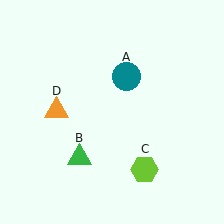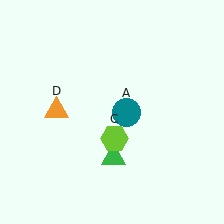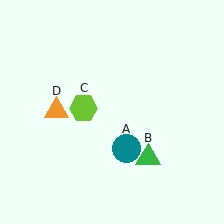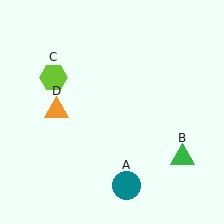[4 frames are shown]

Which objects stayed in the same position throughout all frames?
Orange triangle (object D) remained stationary.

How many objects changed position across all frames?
3 objects changed position: teal circle (object A), green triangle (object B), lime hexagon (object C).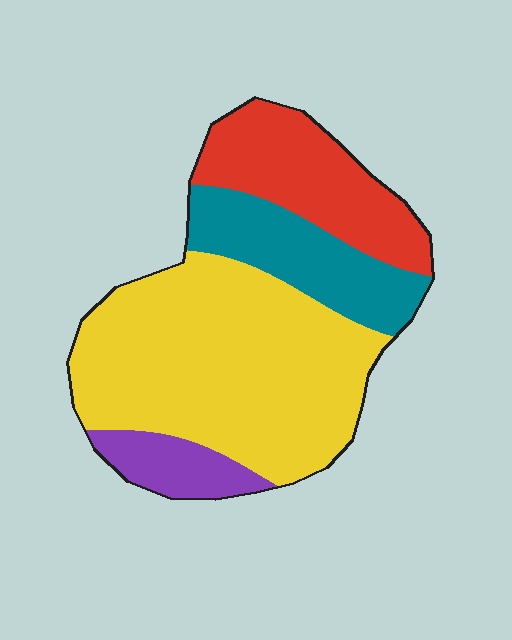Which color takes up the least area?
Purple, at roughly 10%.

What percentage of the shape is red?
Red takes up about one fifth (1/5) of the shape.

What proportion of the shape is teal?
Teal takes up between a sixth and a third of the shape.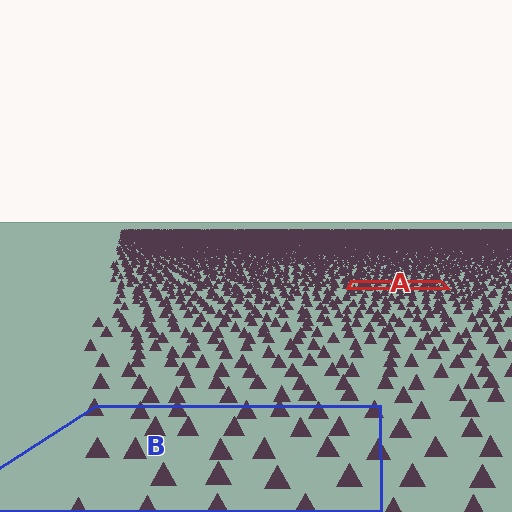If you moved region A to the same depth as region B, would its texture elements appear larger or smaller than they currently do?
They would appear larger. At a closer depth, the same texture elements are projected at a bigger on-screen size.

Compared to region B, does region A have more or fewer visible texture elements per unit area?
Region A has more texture elements per unit area — they are packed more densely because it is farther away.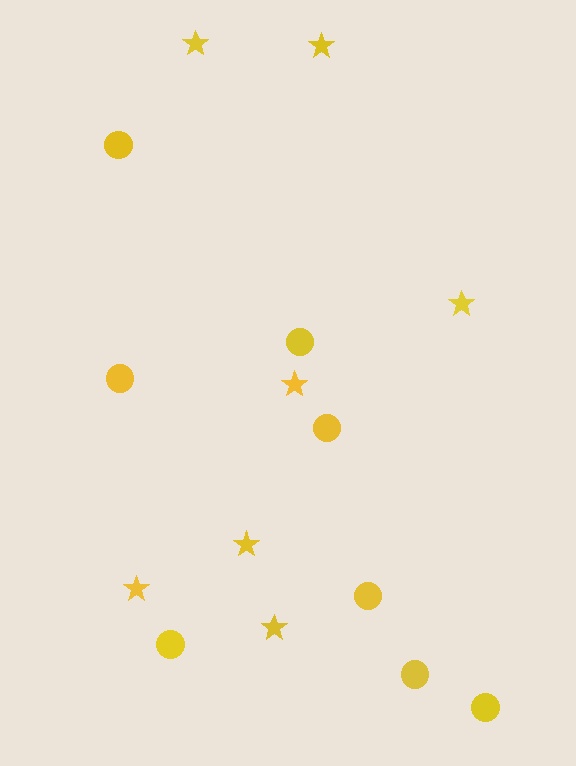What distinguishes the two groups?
There are 2 groups: one group of stars (7) and one group of circles (8).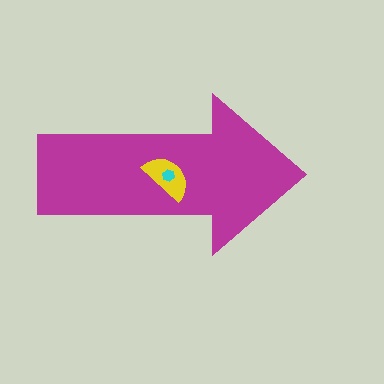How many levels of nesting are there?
3.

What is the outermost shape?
The magenta arrow.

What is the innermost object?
The cyan hexagon.